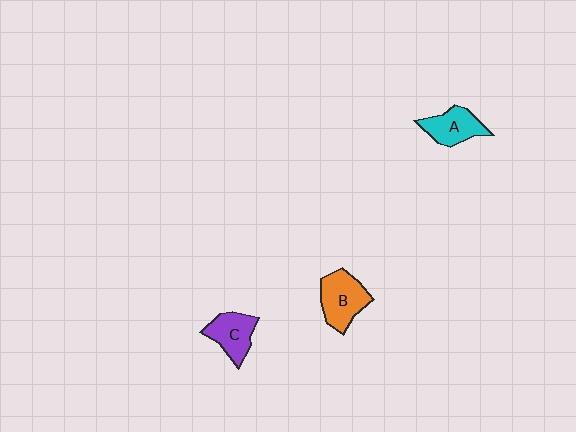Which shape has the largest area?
Shape B (orange).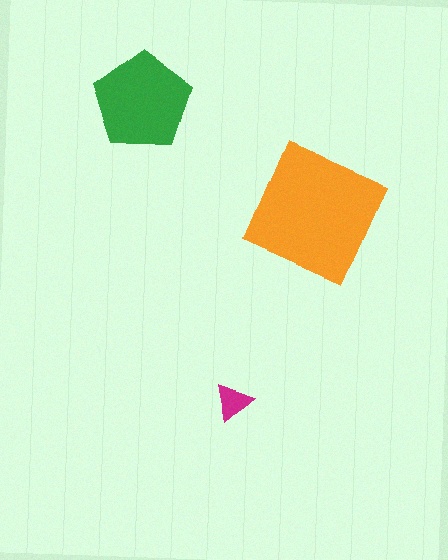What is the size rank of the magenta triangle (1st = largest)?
3rd.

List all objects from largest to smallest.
The orange square, the green pentagon, the magenta triangle.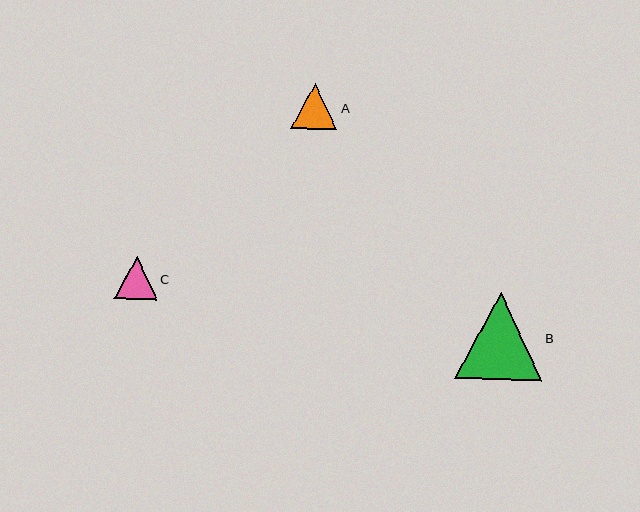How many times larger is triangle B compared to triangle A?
Triangle B is approximately 1.9 times the size of triangle A.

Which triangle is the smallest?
Triangle C is the smallest with a size of approximately 43 pixels.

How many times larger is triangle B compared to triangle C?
Triangle B is approximately 2.0 times the size of triangle C.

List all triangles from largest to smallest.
From largest to smallest: B, A, C.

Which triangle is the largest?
Triangle B is the largest with a size of approximately 87 pixels.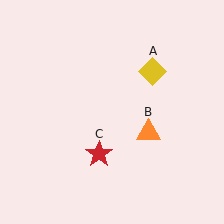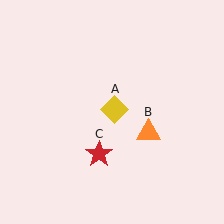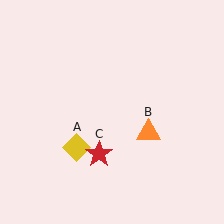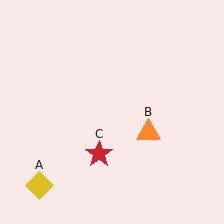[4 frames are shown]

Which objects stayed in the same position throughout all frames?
Orange triangle (object B) and red star (object C) remained stationary.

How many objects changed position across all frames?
1 object changed position: yellow diamond (object A).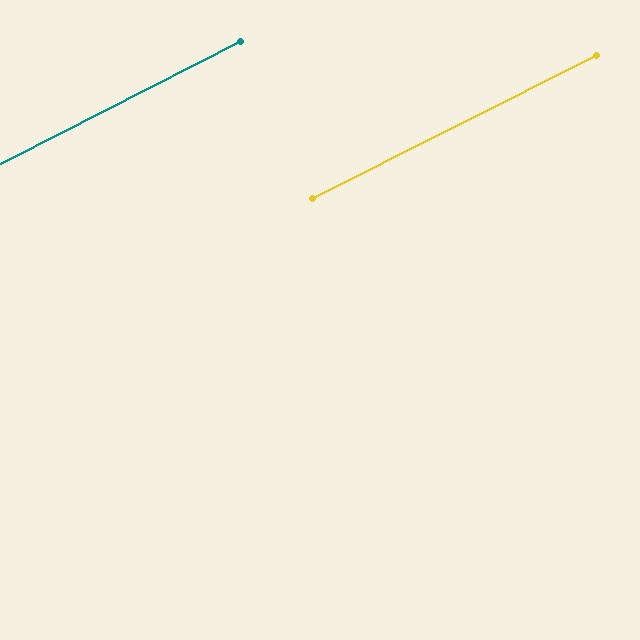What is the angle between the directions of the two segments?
Approximately 0 degrees.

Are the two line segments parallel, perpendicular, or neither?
Parallel — their directions differ by only 0.2°.